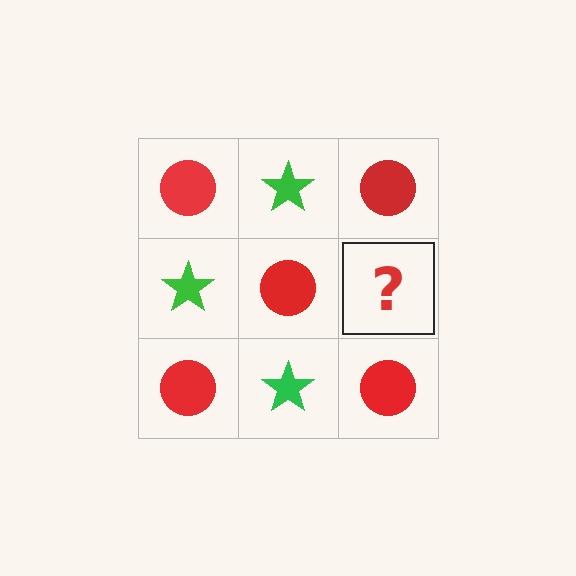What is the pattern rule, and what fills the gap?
The rule is that it alternates red circle and green star in a checkerboard pattern. The gap should be filled with a green star.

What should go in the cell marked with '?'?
The missing cell should contain a green star.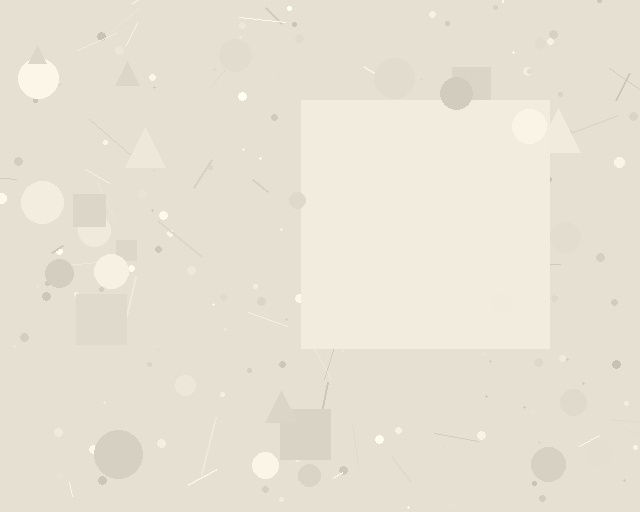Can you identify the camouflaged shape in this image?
The camouflaged shape is a square.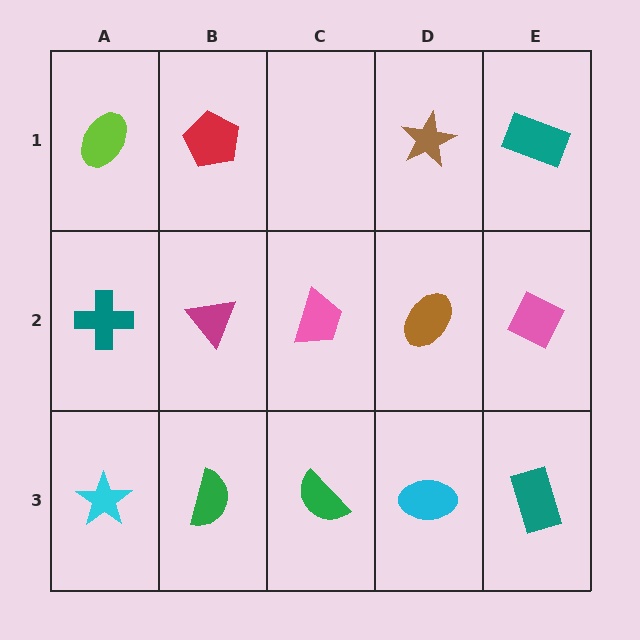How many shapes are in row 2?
5 shapes.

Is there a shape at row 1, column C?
No, that cell is empty.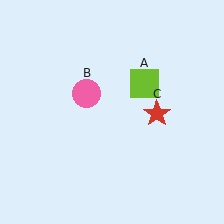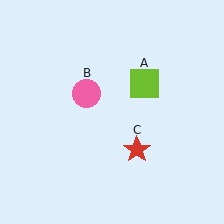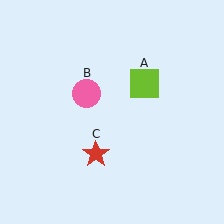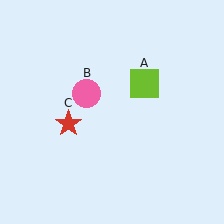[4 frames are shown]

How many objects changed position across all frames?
1 object changed position: red star (object C).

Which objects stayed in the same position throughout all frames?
Lime square (object A) and pink circle (object B) remained stationary.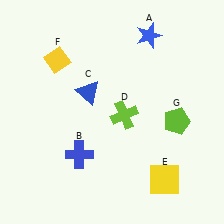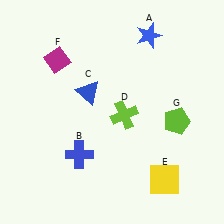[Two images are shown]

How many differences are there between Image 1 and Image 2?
There is 1 difference between the two images.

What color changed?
The diamond (F) changed from yellow in Image 1 to magenta in Image 2.